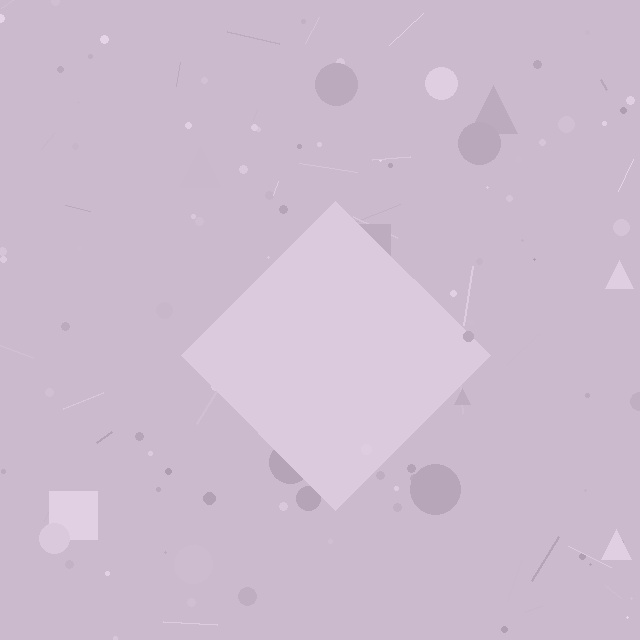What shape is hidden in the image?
A diamond is hidden in the image.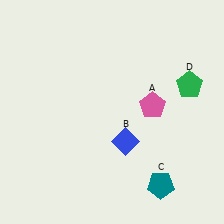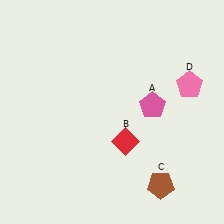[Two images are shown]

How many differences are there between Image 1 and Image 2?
There are 3 differences between the two images.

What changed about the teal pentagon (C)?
In Image 1, C is teal. In Image 2, it changed to brown.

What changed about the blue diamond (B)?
In Image 1, B is blue. In Image 2, it changed to red.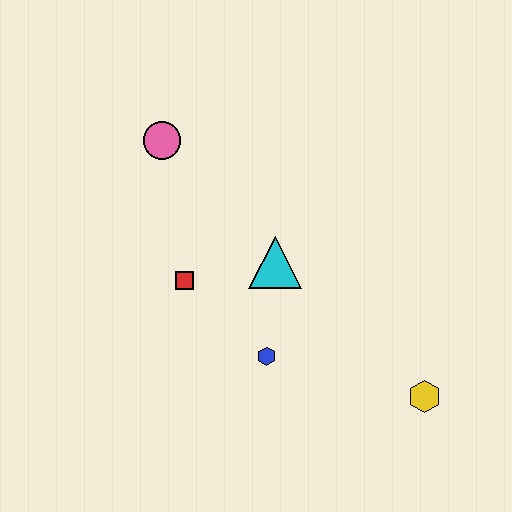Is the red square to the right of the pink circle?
Yes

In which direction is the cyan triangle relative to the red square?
The cyan triangle is to the right of the red square.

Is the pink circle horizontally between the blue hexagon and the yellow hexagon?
No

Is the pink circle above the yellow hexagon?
Yes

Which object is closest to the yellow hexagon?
The blue hexagon is closest to the yellow hexagon.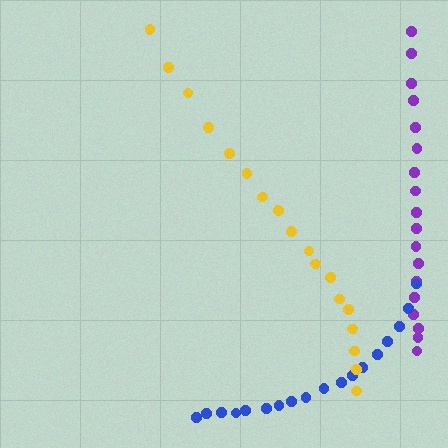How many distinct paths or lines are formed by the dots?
There are 3 distinct paths.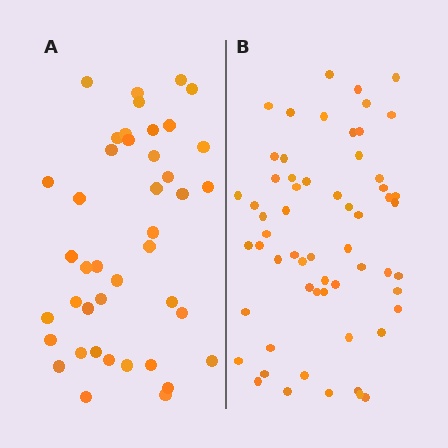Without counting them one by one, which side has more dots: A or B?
Region B (the right region) has more dots.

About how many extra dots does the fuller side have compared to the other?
Region B has approximately 20 more dots than region A.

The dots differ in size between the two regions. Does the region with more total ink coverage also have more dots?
No. Region A has more total ink coverage because its dots are larger, but region B actually contains more individual dots. Total area can be misleading — the number of items is what matters here.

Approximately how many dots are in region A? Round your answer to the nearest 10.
About 40 dots. (The exact count is 42, which rounds to 40.)